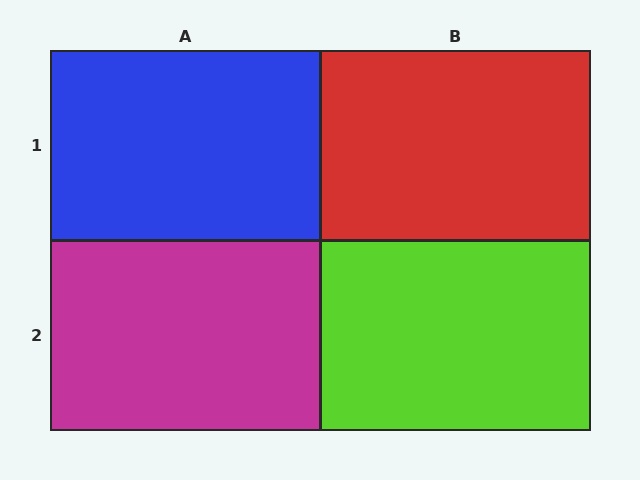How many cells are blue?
1 cell is blue.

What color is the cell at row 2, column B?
Lime.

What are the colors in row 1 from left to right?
Blue, red.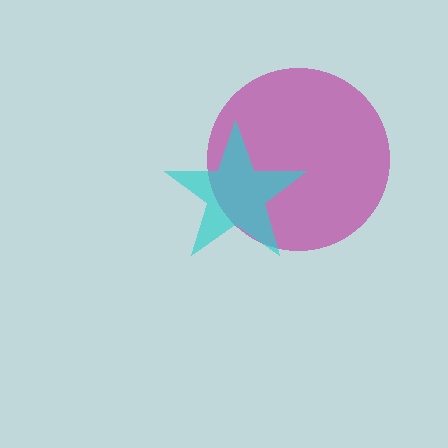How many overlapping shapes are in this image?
There are 2 overlapping shapes in the image.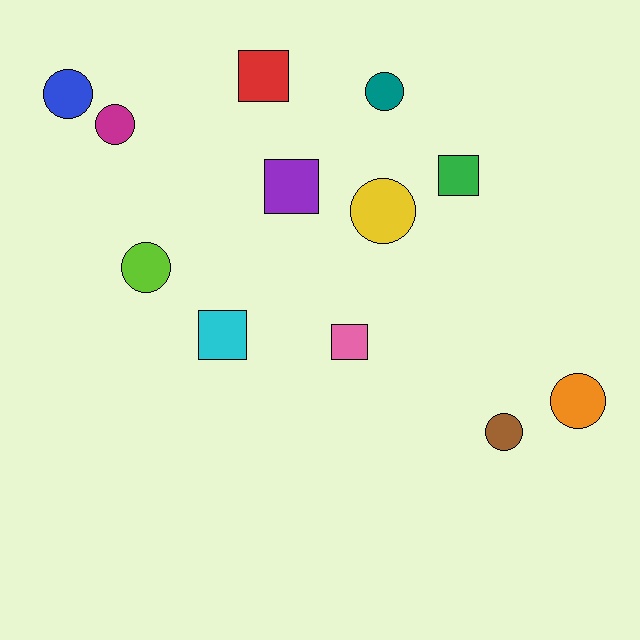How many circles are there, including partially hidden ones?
There are 7 circles.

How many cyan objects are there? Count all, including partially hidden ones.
There is 1 cyan object.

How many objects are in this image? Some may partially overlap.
There are 12 objects.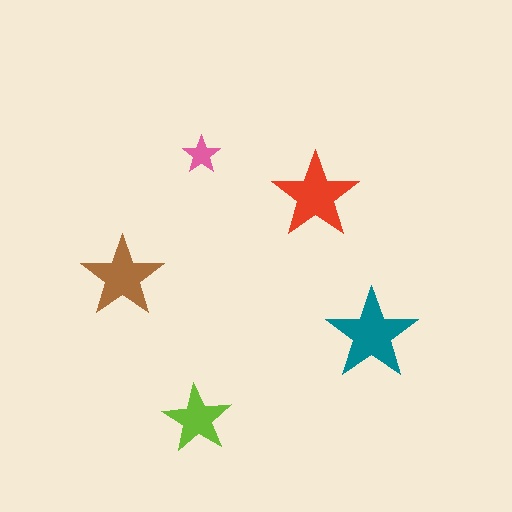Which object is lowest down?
The lime star is bottommost.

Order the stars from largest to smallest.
the teal one, the red one, the brown one, the lime one, the pink one.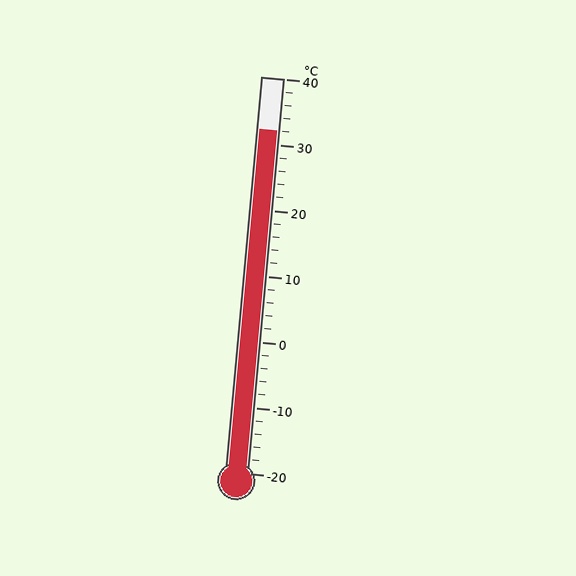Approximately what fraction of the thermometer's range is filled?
The thermometer is filled to approximately 85% of its range.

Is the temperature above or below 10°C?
The temperature is above 10°C.